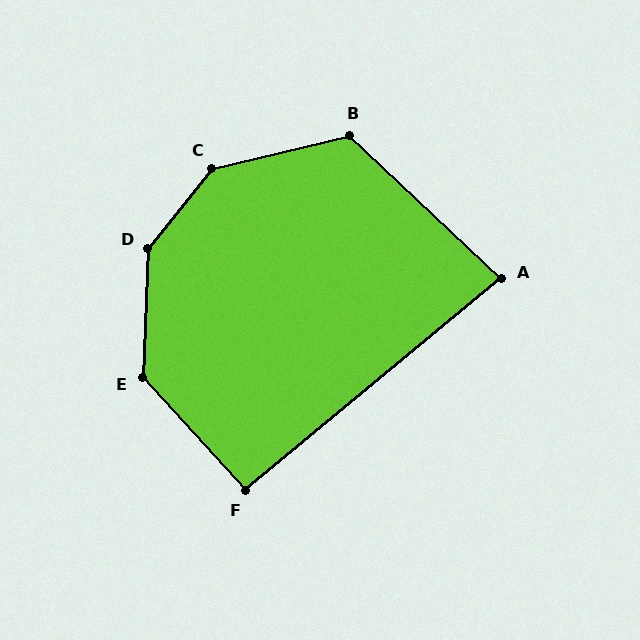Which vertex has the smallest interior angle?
A, at approximately 83 degrees.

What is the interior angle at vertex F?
Approximately 93 degrees (approximately right).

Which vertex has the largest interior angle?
D, at approximately 144 degrees.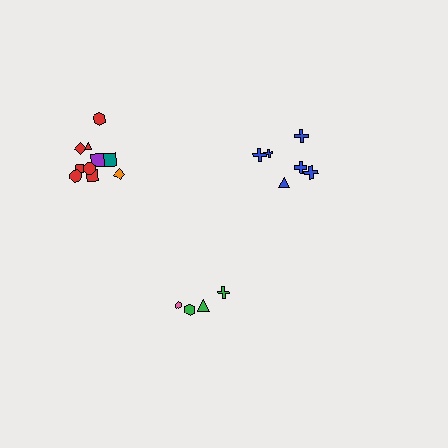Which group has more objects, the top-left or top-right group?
The top-left group.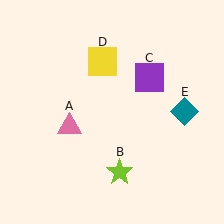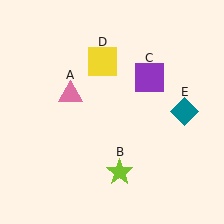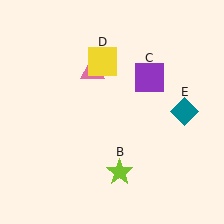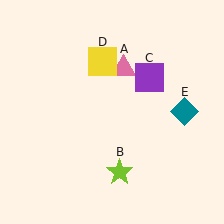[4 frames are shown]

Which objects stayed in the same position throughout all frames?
Lime star (object B) and purple square (object C) and yellow square (object D) and teal diamond (object E) remained stationary.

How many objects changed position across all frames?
1 object changed position: pink triangle (object A).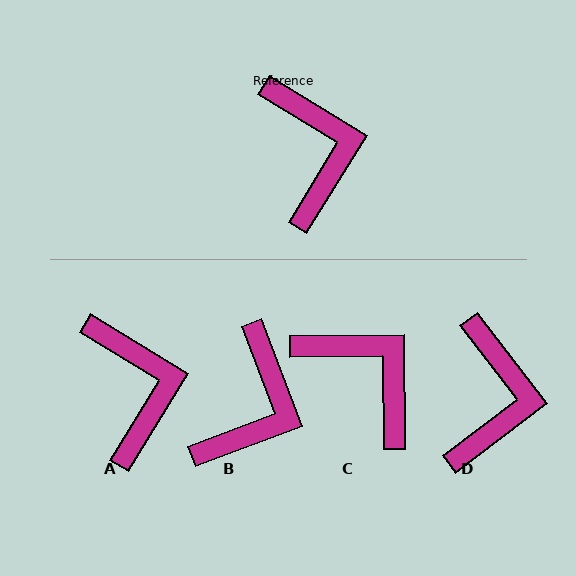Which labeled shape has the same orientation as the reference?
A.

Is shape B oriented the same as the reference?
No, it is off by about 38 degrees.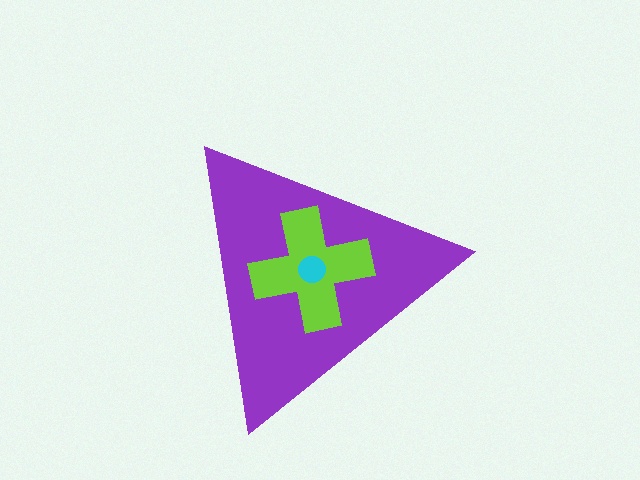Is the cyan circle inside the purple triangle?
Yes.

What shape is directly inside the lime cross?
The cyan circle.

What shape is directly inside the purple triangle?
The lime cross.